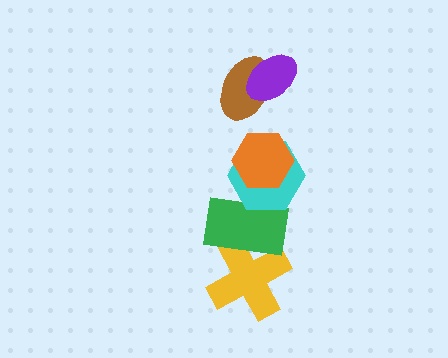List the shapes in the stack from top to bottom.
From top to bottom: the purple ellipse, the brown ellipse, the orange hexagon, the cyan hexagon, the green rectangle, the yellow cross.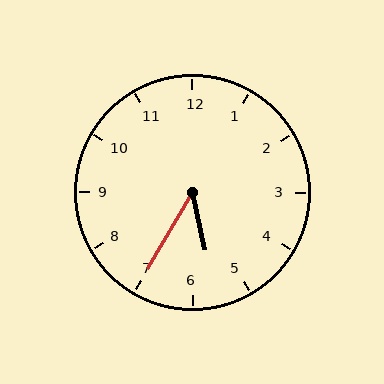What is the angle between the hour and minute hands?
Approximately 42 degrees.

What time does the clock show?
5:35.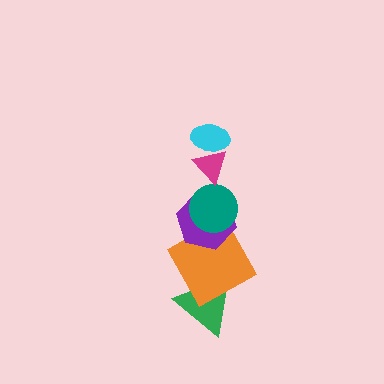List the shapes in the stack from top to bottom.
From top to bottom: the cyan ellipse, the magenta triangle, the teal circle, the purple hexagon, the orange square, the green triangle.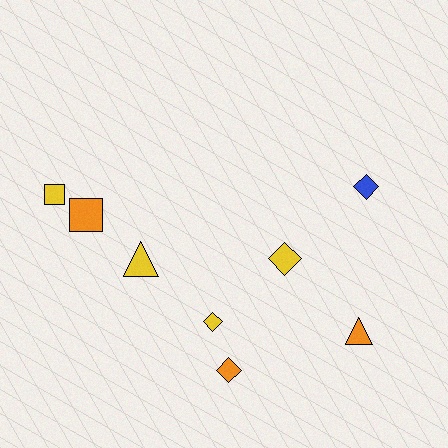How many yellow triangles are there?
There is 1 yellow triangle.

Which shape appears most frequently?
Diamond, with 4 objects.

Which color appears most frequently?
Yellow, with 4 objects.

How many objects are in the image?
There are 8 objects.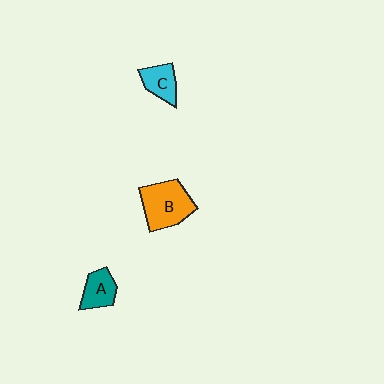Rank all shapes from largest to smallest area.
From largest to smallest: B (orange), A (teal), C (cyan).